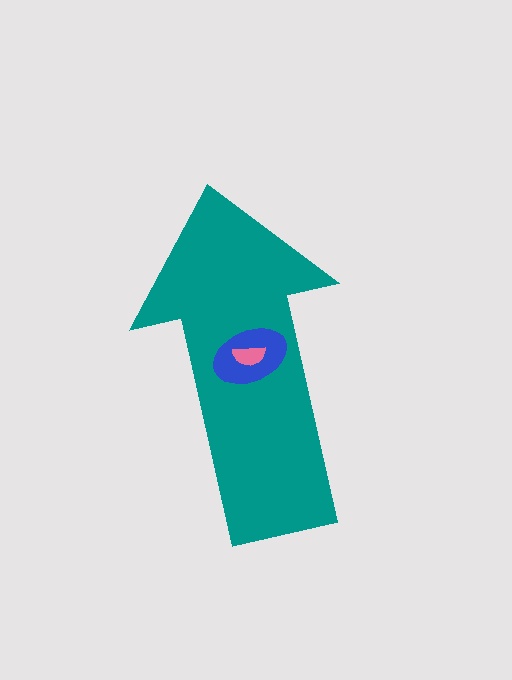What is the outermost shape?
The teal arrow.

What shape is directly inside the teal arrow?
The blue ellipse.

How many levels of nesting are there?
3.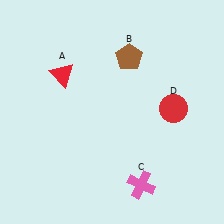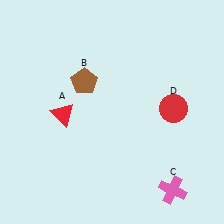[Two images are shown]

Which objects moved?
The objects that moved are: the red triangle (A), the brown pentagon (B), the pink cross (C).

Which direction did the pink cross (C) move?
The pink cross (C) moved right.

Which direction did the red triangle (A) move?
The red triangle (A) moved down.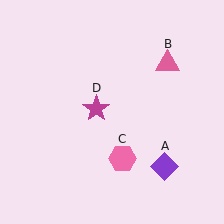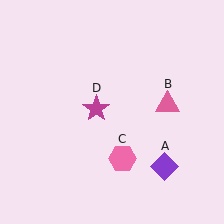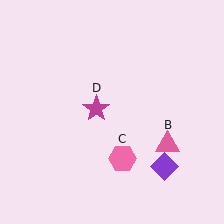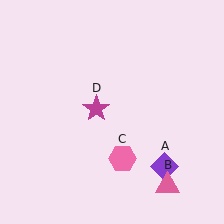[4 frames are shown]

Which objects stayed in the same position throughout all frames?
Purple diamond (object A) and pink hexagon (object C) and magenta star (object D) remained stationary.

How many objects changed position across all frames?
1 object changed position: pink triangle (object B).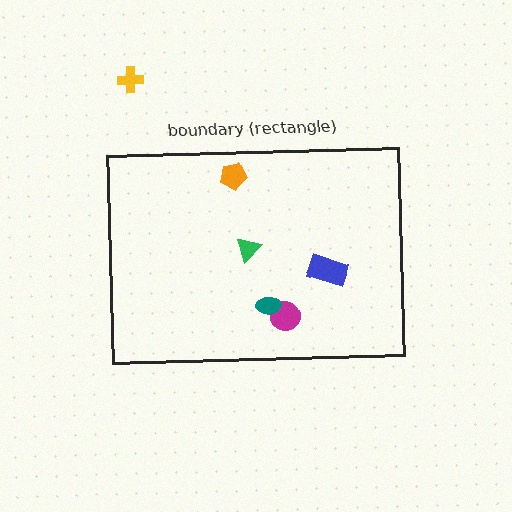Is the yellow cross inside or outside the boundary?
Outside.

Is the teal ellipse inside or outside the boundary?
Inside.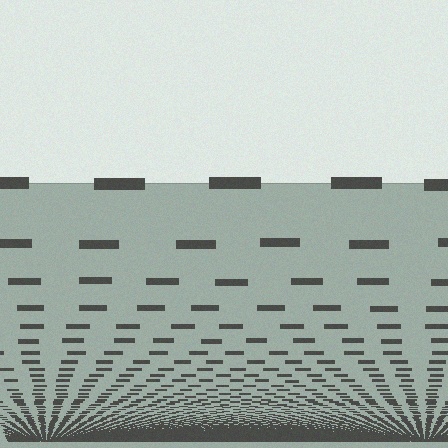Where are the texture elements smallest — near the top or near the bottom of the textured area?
Near the bottom.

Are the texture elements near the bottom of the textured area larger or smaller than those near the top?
Smaller. The gradient is inverted — elements near the bottom are smaller and denser.